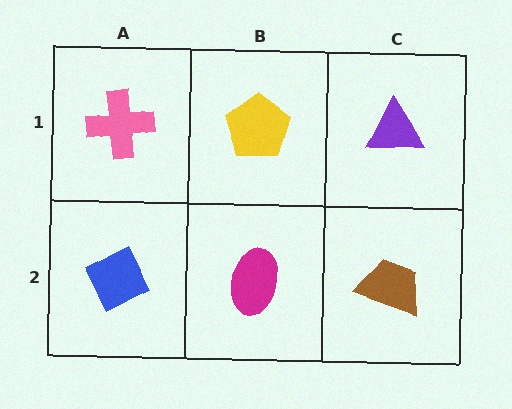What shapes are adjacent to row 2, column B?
A yellow pentagon (row 1, column B), a blue diamond (row 2, column A), a brown trapezoid (row 2, column C).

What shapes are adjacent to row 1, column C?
A brown trapezoid (row 2, column C), a yellow pentagon (row 1, column B).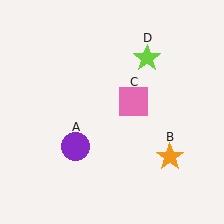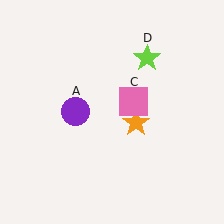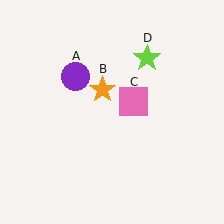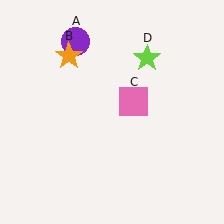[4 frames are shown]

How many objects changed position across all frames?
2 objects changed position: purple circle (object A), orange star (object B).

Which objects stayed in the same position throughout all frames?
Pink square (object C) and lime star (object D) remained stationary.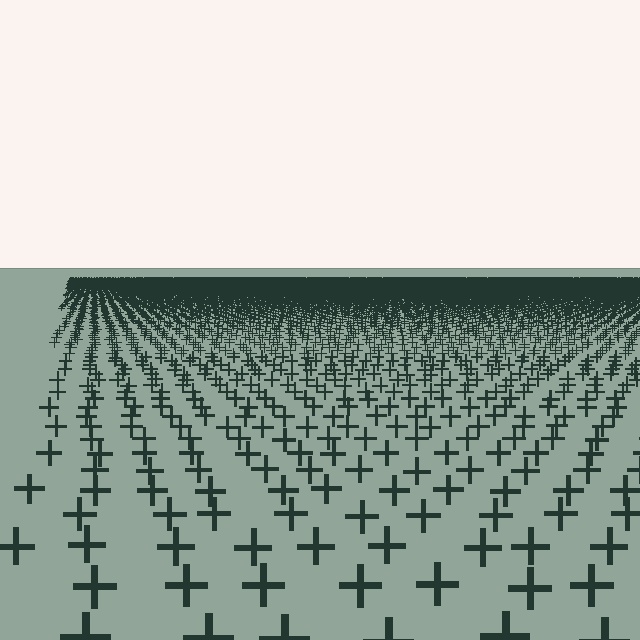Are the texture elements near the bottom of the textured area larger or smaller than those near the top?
Larger. Near the bottom, elements are closer to the viewer and appear at a bigger on-screen size.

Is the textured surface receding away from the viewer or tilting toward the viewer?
The surface is receding away from the viewer. Texture elements get smaller and denser toward the top.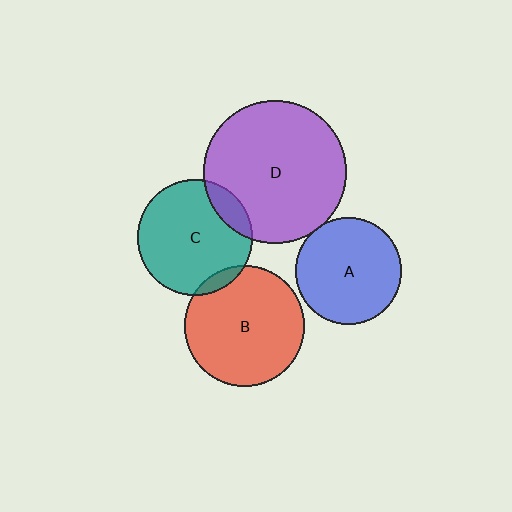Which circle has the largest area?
Circle D (purple).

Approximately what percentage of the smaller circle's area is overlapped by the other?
Approximately 5%.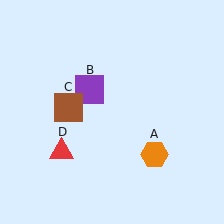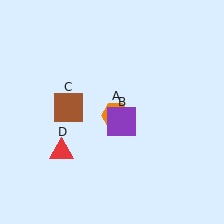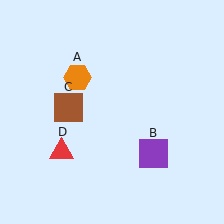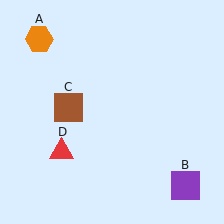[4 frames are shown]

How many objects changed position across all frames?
2 objects changed position: orange hexagon (object A), purple square (object B).